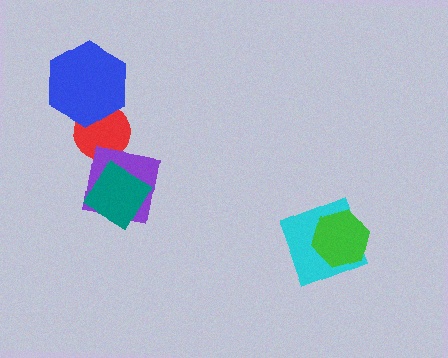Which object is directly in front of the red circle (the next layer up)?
The blue hexagon is directly in front of the red circle.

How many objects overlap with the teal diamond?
1 object overlaps with the teal diamond.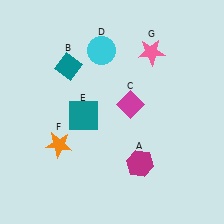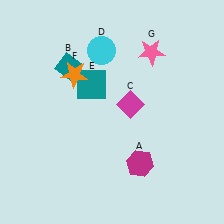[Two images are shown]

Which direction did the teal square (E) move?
The teal square (E) moved up.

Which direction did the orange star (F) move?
The orange star (F) moved up.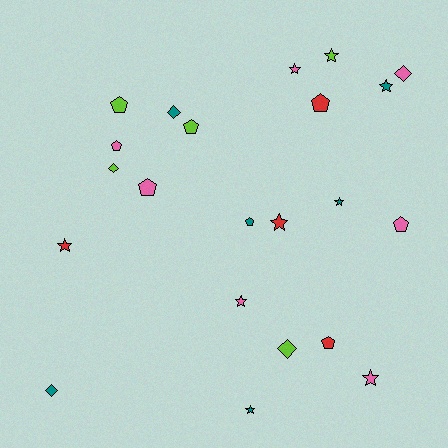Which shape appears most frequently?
Star, with 9 objects.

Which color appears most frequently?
Pink, with 7 objects.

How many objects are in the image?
There are 22 objects.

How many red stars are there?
There are 2 red stars.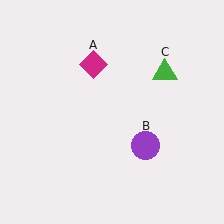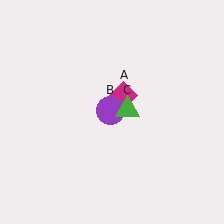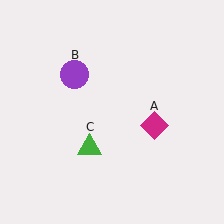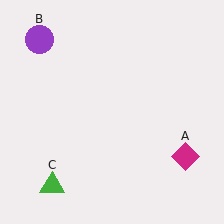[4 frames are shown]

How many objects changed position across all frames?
3 objects changed position: magenta diamond (object A), purple circle (object B), green triangle (object C).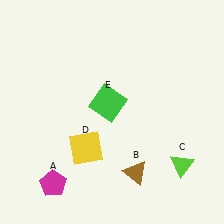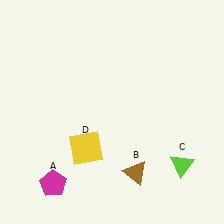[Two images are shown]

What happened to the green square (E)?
The green square (E) was removed in Image 2. It was in the top-left area of Image 1.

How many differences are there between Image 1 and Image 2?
There is 1 difference between the two images.